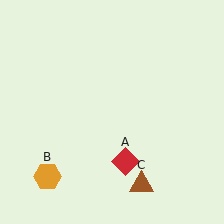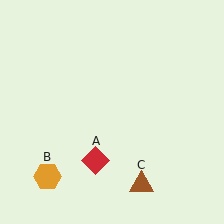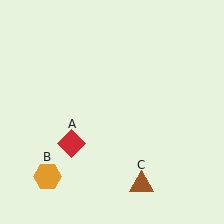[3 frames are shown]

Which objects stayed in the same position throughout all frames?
Orange hexagon (object B) and brown triangle (object C) remained stationary.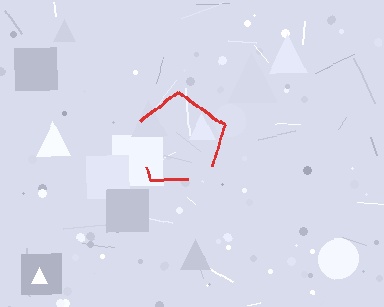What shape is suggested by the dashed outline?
The dashed outline suggests a pentagon.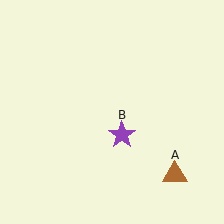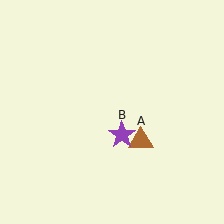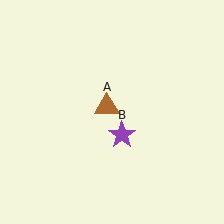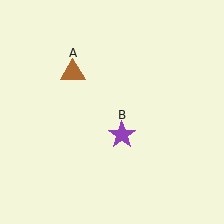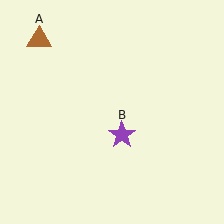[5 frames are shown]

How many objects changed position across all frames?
1 object changed position: brown triangle (object A).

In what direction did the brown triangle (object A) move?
The brown triangle (object A) moved up and to the left.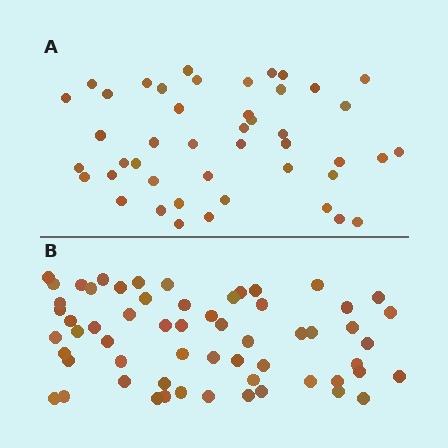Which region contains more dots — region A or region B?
Region B (the bottom region) has more dots.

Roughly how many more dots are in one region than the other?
Region B has approximately 15 more dots than region A.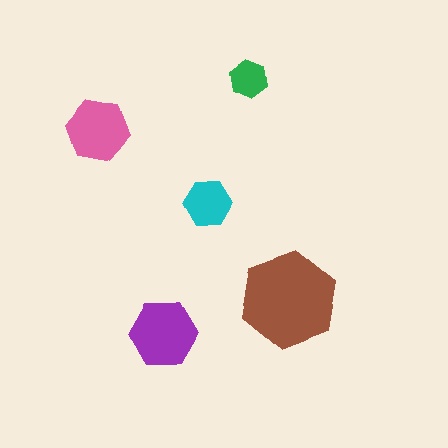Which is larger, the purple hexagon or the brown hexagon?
The brown one.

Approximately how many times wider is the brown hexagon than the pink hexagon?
About 1.5 times wider.